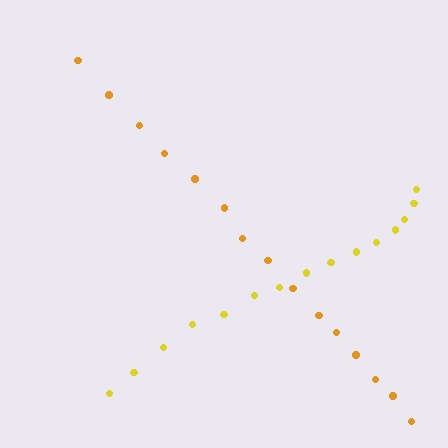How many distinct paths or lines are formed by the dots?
There are 2 distinct paths.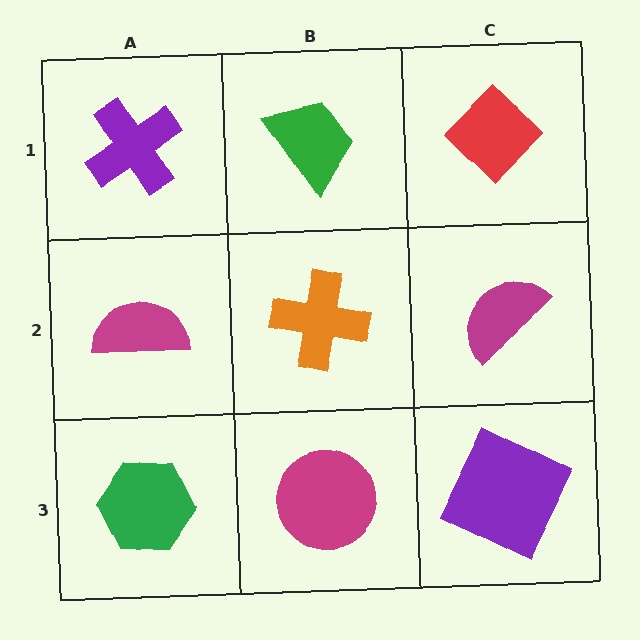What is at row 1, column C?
A red diamond.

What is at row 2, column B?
An orange cross.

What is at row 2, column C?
A magenta semicircle.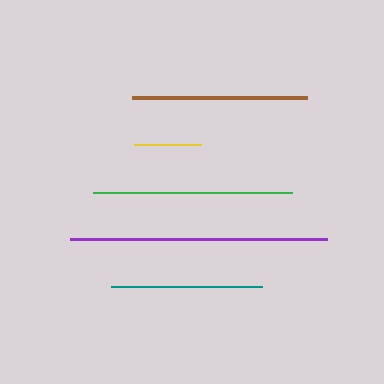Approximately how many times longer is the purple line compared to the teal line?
The purple line is approximately 1.7 times the length of the teal line.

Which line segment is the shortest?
The yellow line is the shortest at approximately 67 pixels.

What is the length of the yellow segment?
The yellow segment is approximately 67 pixels long.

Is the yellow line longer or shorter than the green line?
The green line is longer than the yellow line.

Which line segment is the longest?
The purple line is the longest at approximately 258 pixels.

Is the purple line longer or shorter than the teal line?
The purple line is longer than the teal line.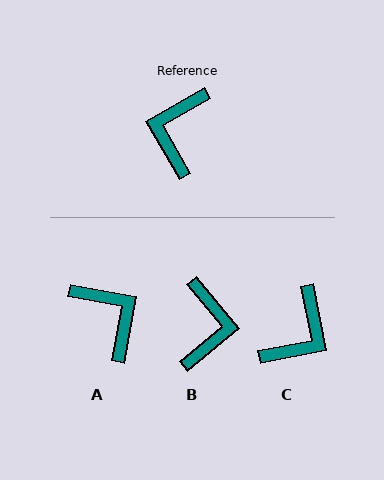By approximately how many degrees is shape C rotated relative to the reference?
Approximately 161 degrees counter-clockwise.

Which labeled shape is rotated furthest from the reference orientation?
B, about 171 degrees away.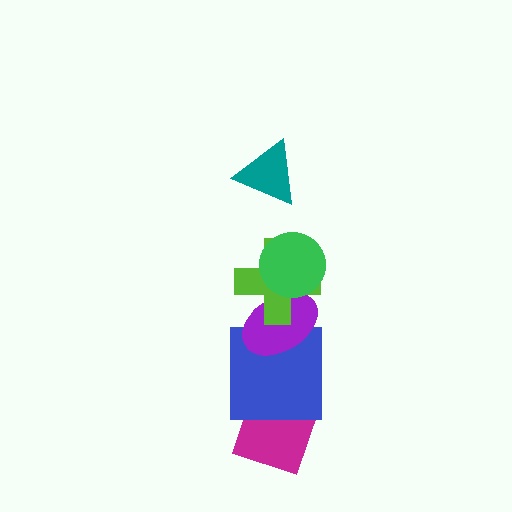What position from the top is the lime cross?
The lime cross is 3rd from the top.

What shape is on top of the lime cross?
The green circle is on top of the lime cross.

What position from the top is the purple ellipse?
The purple ellipse is 4th from the top.